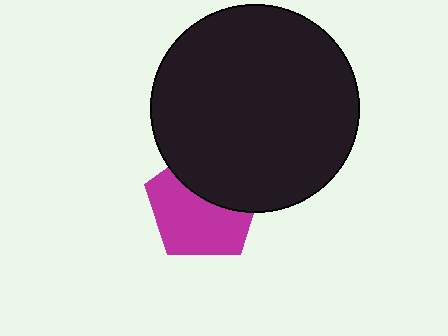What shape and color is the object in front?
The object in front is a black circle.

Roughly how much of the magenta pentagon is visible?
About half of it is visible (roughly 60%).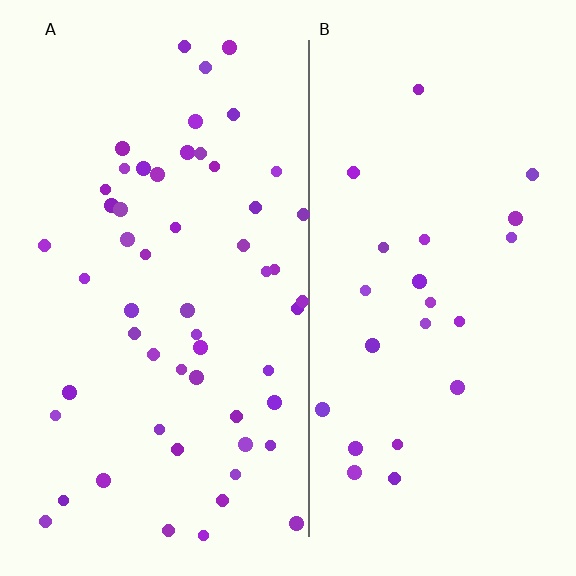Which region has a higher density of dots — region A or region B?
A (the left).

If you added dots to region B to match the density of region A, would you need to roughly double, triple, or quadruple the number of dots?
Approximately double.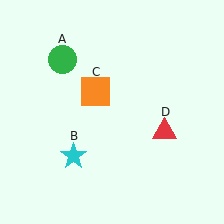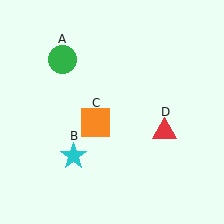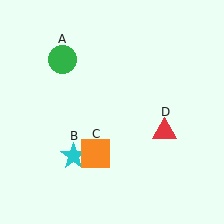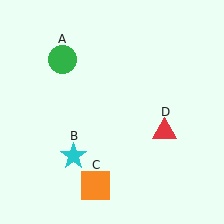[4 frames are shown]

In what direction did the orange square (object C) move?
The orange square (object C) moved down.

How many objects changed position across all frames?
1 object changed position: orange square (object C).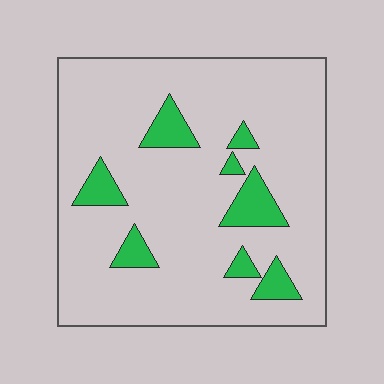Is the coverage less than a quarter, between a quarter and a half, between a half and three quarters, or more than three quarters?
Less than a quarter.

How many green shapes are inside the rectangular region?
8.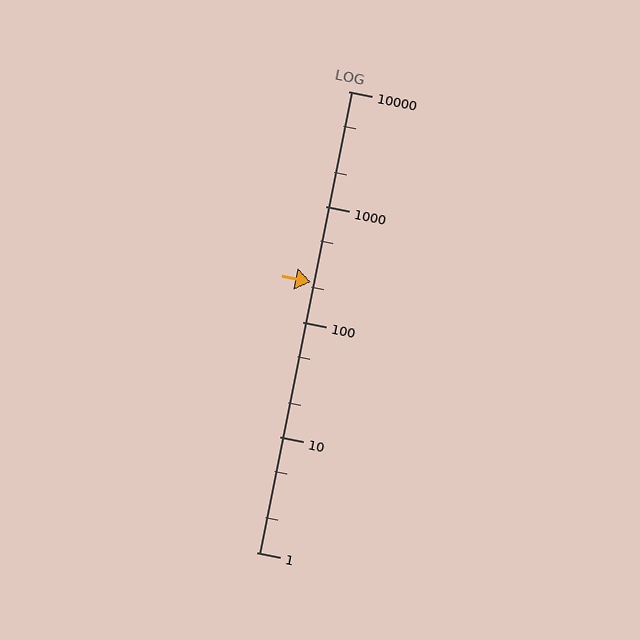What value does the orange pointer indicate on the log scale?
The pointer indicates approximately 220.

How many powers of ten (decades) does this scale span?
The scale spans 4 decades, from 1 to 10000.